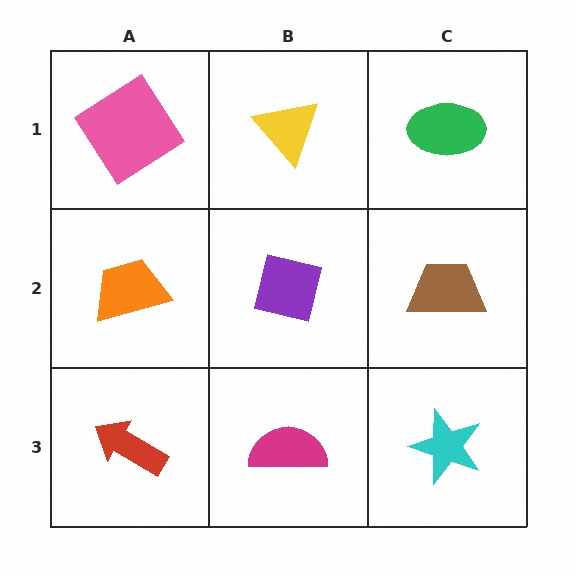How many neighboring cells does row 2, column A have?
3.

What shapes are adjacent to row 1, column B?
A purple square (row 2, column B), a pink diamond (row 1, column A), a green ellipse (row 1, column C).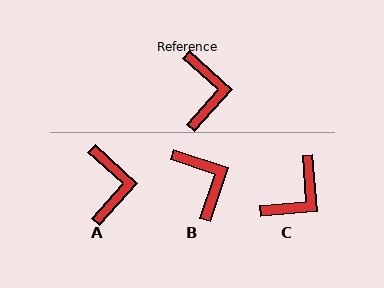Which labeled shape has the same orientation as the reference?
A.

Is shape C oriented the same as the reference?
No, it is off by about 43 degrees.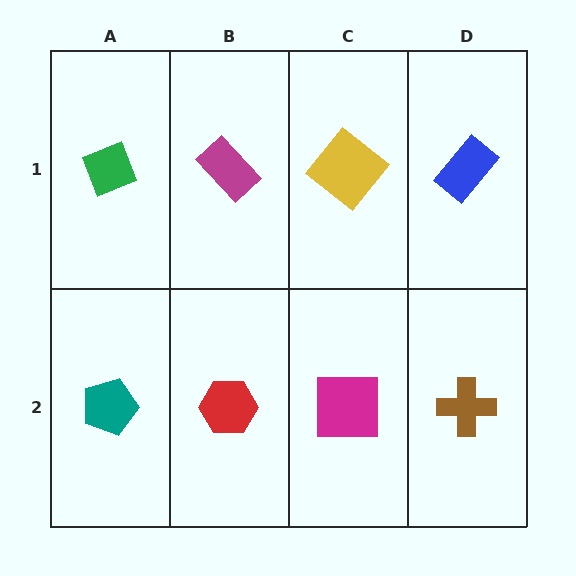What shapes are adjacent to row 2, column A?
A green diamond (row 1, column A), a red hexagon (row 2, column B).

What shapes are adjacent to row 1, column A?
A teal pentagon (row 2, column A), a magenta rectangle (row 1, column B).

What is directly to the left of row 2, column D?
A magenta square.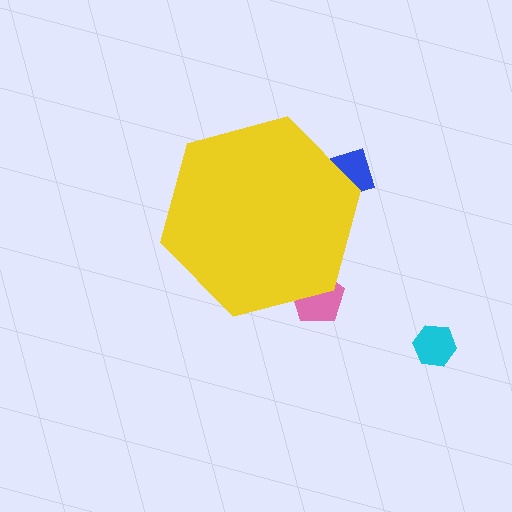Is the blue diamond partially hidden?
Yes, the blue diamond is partially hidden behind the yellow hexagon.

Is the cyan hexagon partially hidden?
No, the cyan hexagon is fully visible.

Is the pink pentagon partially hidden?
Yes, the pink pentagon is partially hidden behind the yellow hexagon.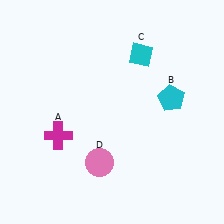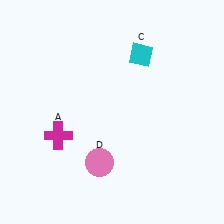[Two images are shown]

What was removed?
The cyan pentagon (B) was removed in Image 2.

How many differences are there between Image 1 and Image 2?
There is 1 difference between the two images.